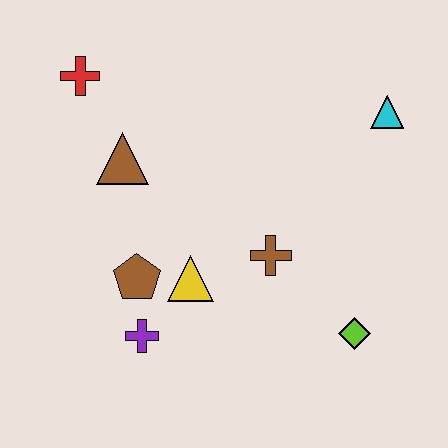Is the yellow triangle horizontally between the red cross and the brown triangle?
No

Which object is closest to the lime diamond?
The brown cross is closest to the lime diamond.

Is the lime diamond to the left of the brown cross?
No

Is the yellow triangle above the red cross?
No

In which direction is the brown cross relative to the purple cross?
The brown cross is to the right of the purple cross.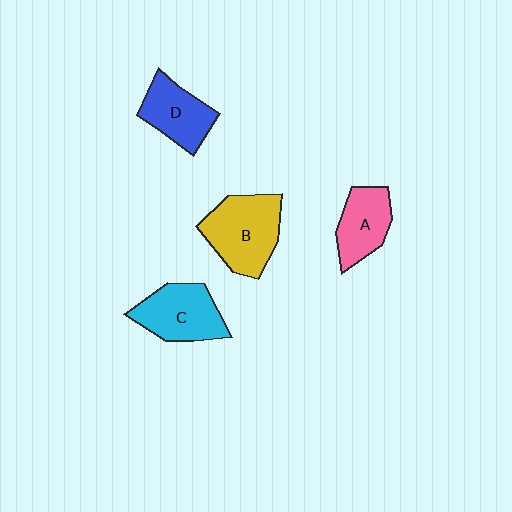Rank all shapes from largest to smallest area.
From largest to smallest: B (yellow), C (cyan), D (blue), A (pink).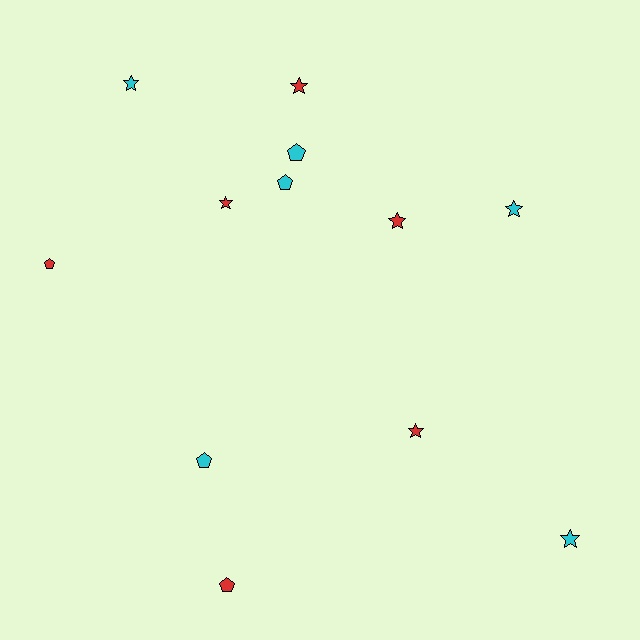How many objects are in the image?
There are 12 objects.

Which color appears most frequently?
Red, with 6 objects.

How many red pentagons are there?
There are 2 red pentagons.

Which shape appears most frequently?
Star, with 7 objects.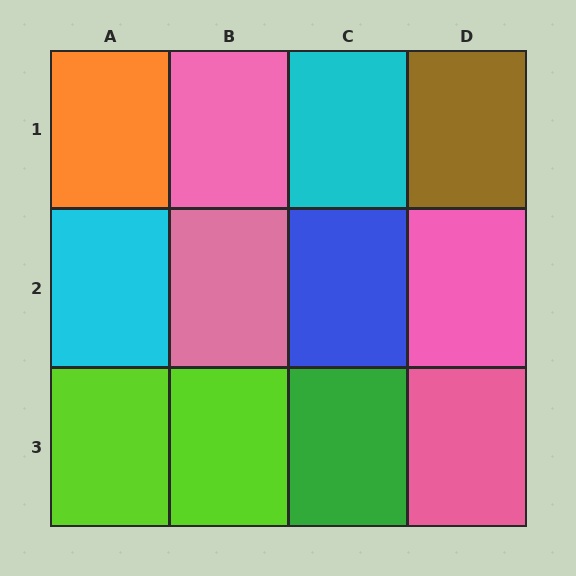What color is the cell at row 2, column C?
Blue.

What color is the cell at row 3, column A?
Lime.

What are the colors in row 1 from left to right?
Orange, pink, cyan, brown.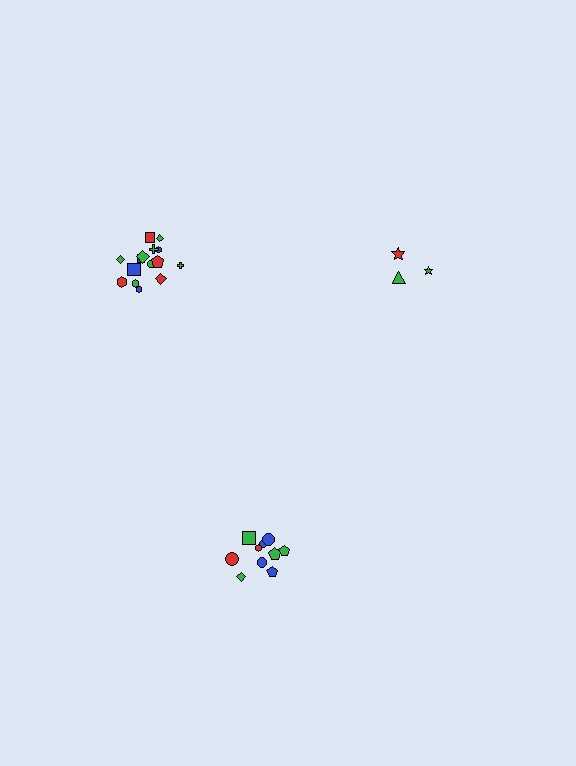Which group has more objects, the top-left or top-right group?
The top-left group.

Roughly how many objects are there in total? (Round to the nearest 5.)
Roughly 30 objects in total.